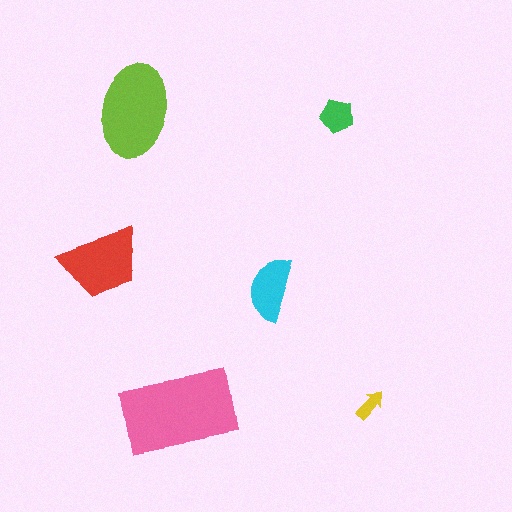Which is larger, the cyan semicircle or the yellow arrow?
The cyan semicircle.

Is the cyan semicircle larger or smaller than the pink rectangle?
Smaller.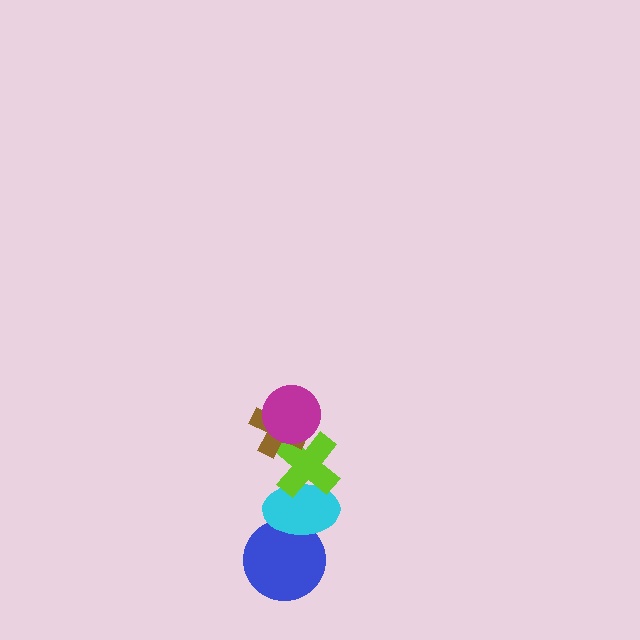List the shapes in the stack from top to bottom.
From top to bottom: the magenta circle, the brown cross, the lime cross, the cyan ellipse, the blue circle.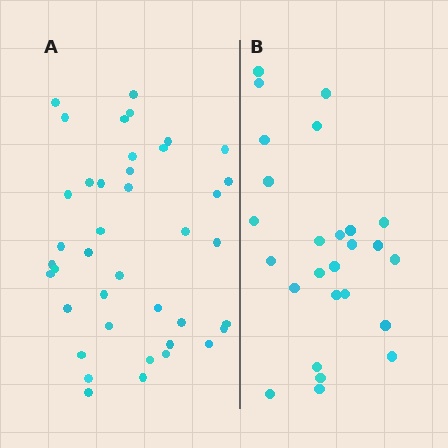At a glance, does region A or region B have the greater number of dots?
Region A (the left region) has more dots.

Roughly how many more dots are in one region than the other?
Region A has approximately 15 more dots than region B.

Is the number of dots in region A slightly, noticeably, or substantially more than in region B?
Region A has substantially more. The ratio is roughly 1.5 to 1.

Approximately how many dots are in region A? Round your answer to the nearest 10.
About 40 dots.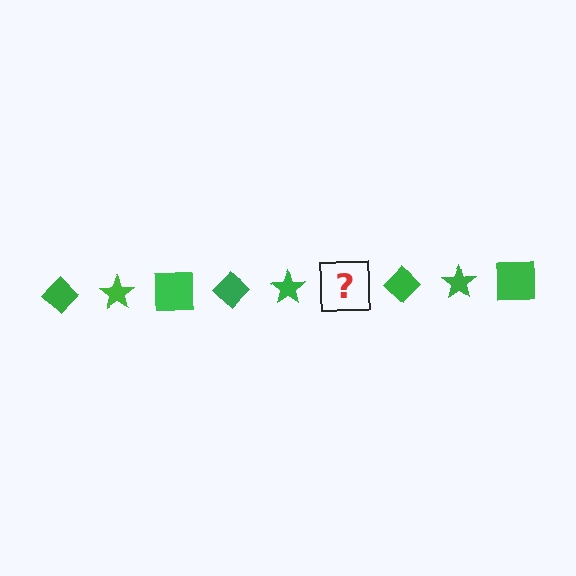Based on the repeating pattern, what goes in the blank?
The blank should be a green square.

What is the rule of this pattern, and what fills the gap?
The rule is that the pattern cycles through diamond, star, square shapes in green. The gap should be filled with a green square.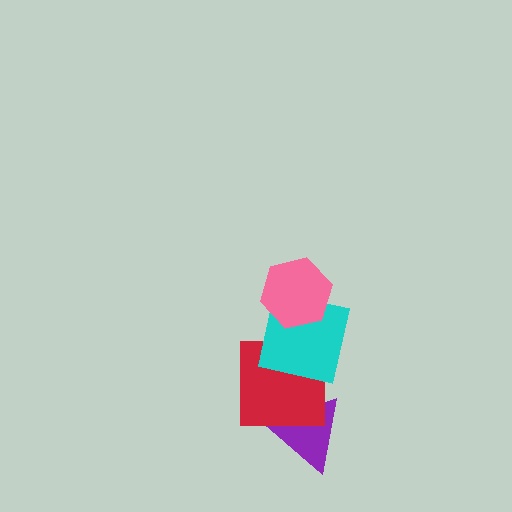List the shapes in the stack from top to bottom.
From top to bottom: the pink hexagon, the cyan square, the red square, the purple triangle.